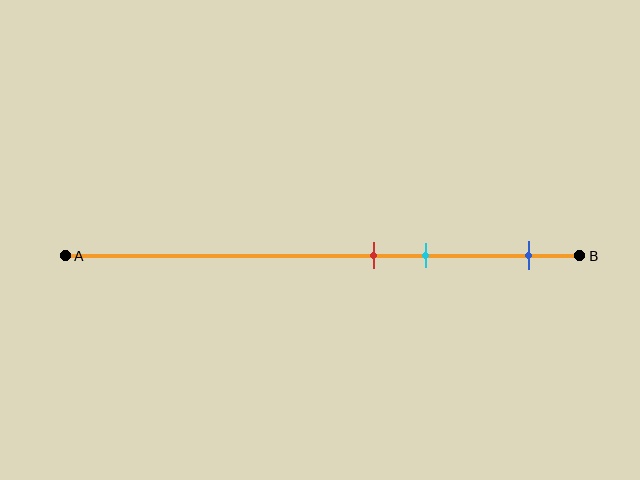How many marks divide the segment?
There are 3 marks dividing the segment.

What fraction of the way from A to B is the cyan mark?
The cyan mark is approximately 70% (0.7) of the way from A to B.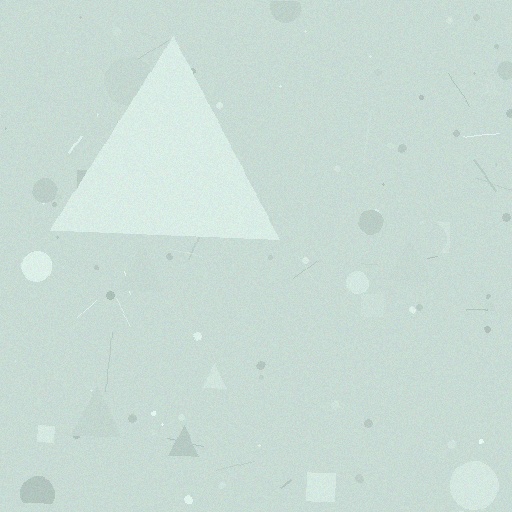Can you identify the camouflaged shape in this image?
The camouflaged shape is a triangle.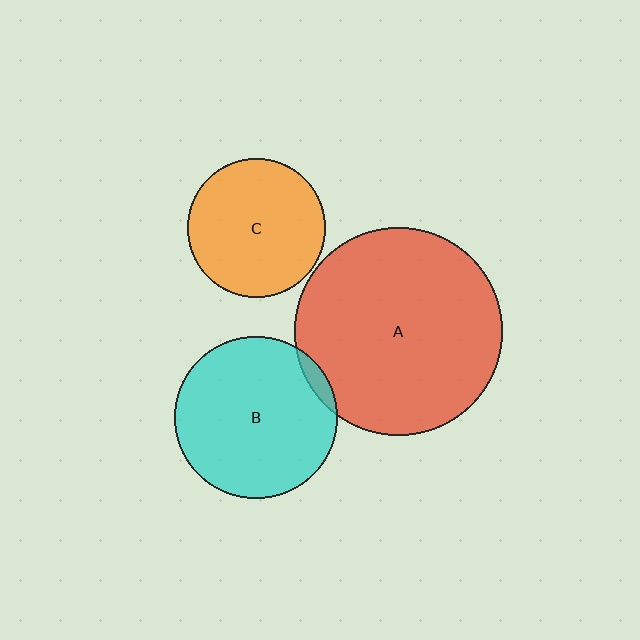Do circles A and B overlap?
Yes.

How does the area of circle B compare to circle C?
Approximately 1.4 times.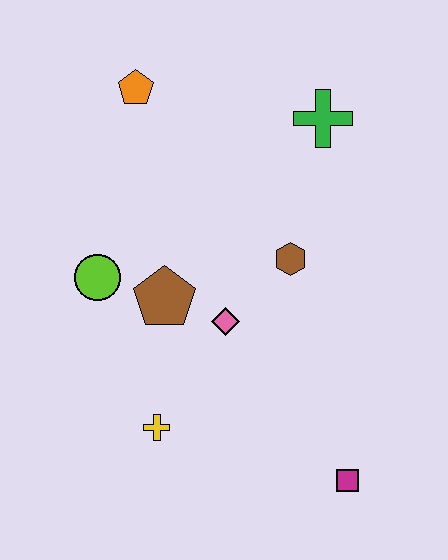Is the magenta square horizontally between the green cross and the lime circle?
No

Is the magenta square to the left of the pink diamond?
No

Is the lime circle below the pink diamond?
No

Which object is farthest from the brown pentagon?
The magenta square is farthest from the brown pentagon.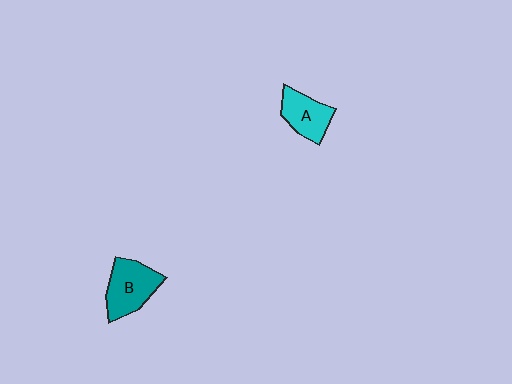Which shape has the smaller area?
Shape A (cyan).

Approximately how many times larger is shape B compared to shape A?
Approximately 1.3 times.